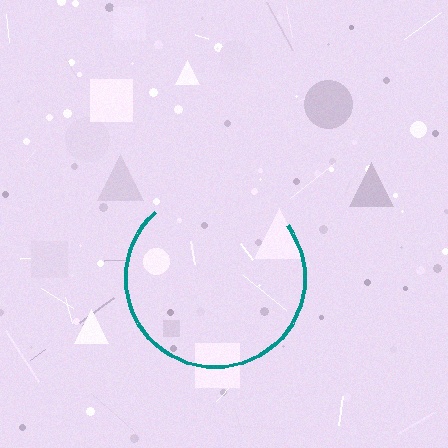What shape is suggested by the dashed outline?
The dashed outline suggests a circle.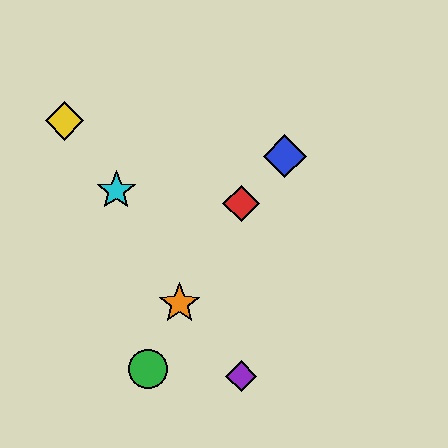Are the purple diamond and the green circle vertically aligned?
No, the purple diamond is at x≈241 and the green circle is at x≈148.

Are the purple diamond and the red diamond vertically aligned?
Yes, both are at x≈241.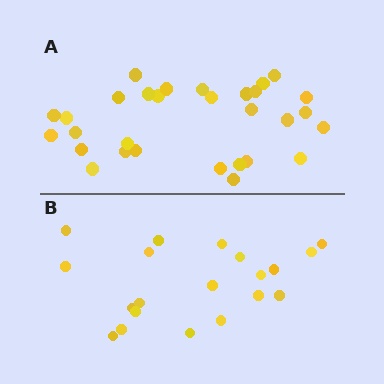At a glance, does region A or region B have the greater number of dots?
Region A (the top region) has more dots.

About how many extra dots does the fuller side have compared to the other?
Region A has roughly 10 or so more dots than region B.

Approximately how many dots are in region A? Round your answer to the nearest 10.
About 30 dots.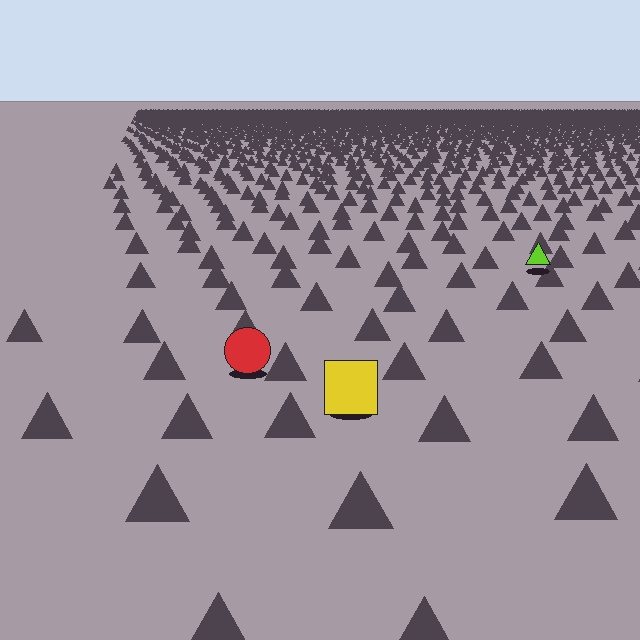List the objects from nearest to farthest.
From nearest to farthest: the yellow square, the red circle, the lime triangle.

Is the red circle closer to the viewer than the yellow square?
No. The yellow square is closer — you can tell from the texture gradient: the ground texture is coarser near it.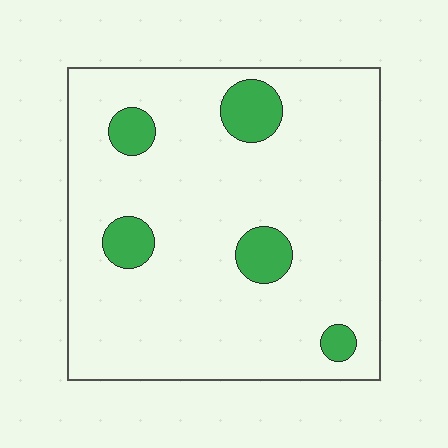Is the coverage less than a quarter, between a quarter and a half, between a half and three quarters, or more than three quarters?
Less than a quarter.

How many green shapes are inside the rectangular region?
5.